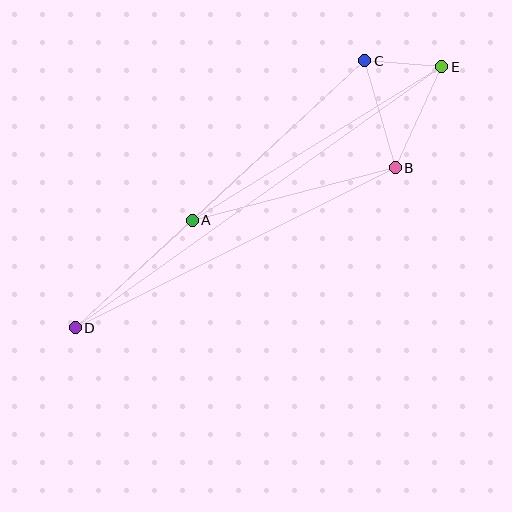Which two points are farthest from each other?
Points D and E are farthest from each other.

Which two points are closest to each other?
Points C and E are closest to each other.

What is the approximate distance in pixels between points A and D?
The distance between A and D is approximately 159 pixels.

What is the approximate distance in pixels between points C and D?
The distance between C and D is approximately 394 pixels.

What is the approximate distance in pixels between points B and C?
The distance between B and C is approximately 111 pixels.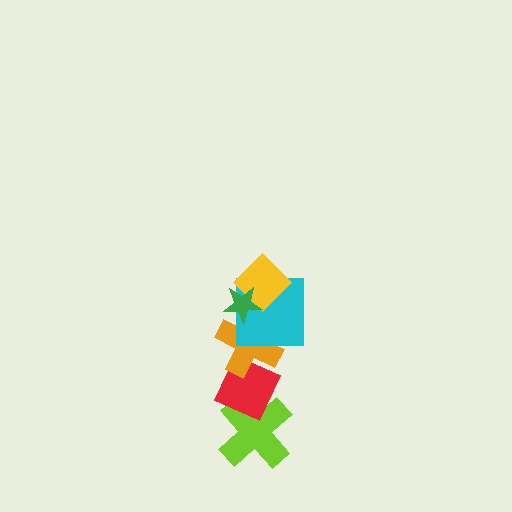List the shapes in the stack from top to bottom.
From top to bottom: the green star, the yellow diamond, the cyan square, the orange cross, the red diamond, the lime cross.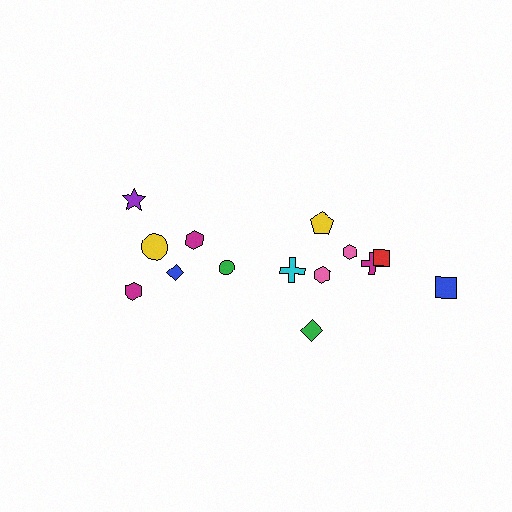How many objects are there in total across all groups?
There are 14 objects.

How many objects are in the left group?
There are 6 objects.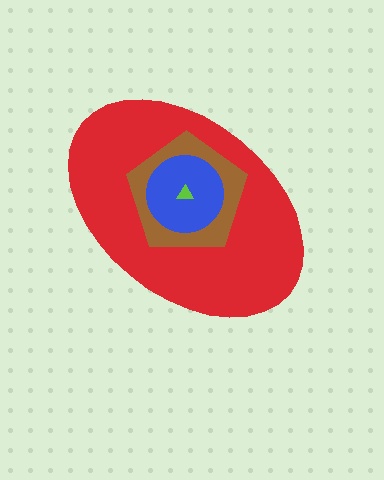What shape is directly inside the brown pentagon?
The blue circle.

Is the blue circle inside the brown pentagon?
Yes.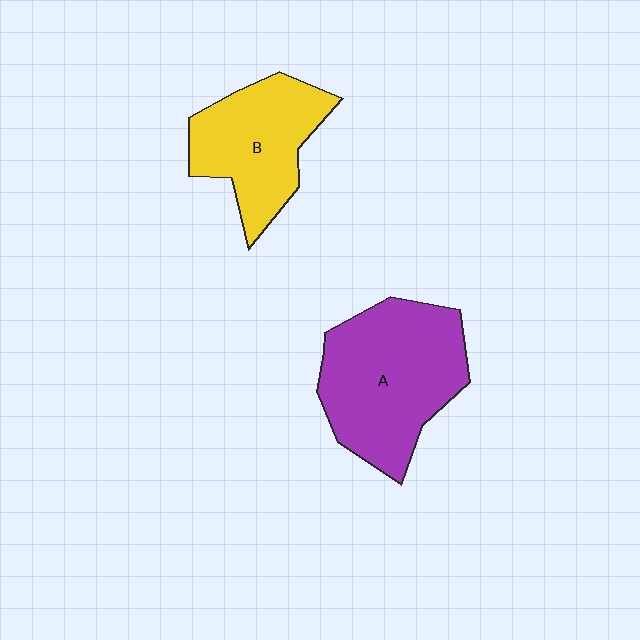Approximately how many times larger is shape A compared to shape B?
Approximately 1.4 times.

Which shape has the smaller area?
Shape B (yellow).